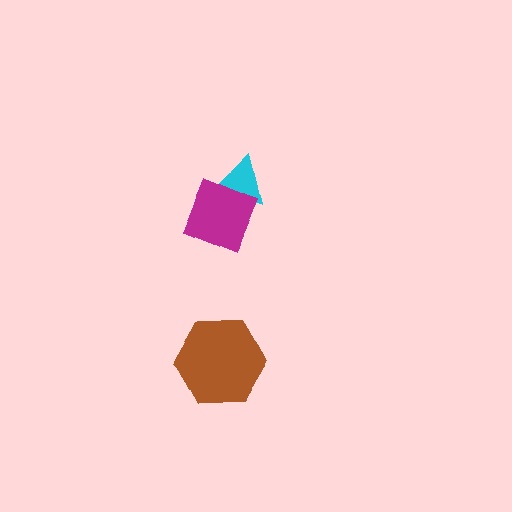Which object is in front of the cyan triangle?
The magenta diamond is in front of the cyan triangle.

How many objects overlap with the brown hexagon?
0 objects overlap with the brown hexagon.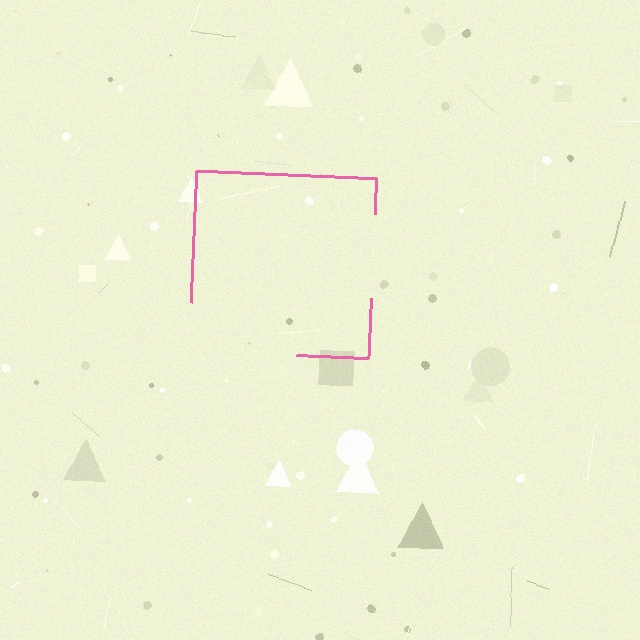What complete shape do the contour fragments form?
The contour fragments form a square.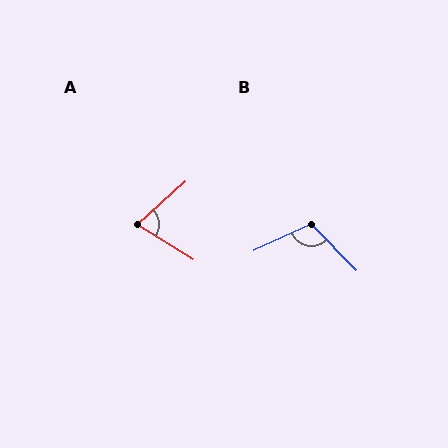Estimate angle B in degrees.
Approximately 109 degrees.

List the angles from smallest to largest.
A (74°), B (109°).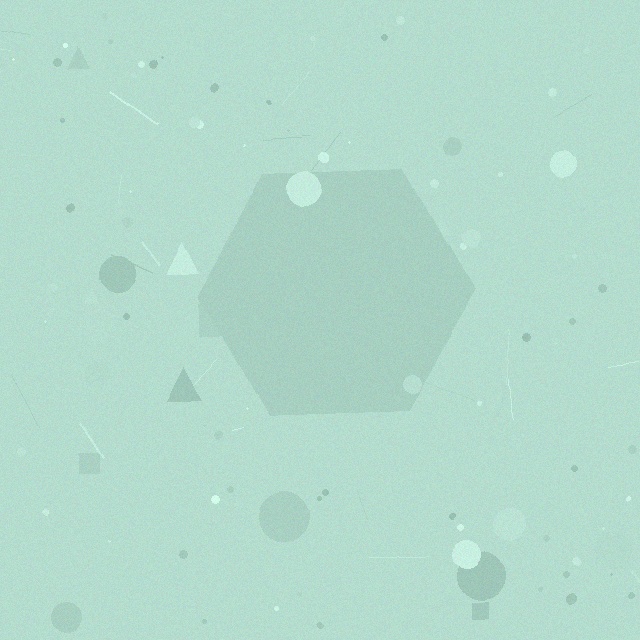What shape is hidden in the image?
A hexagon is hidden in the image.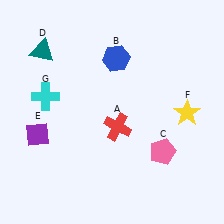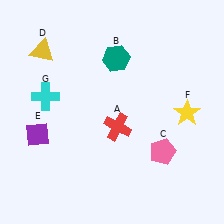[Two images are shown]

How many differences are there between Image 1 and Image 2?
There are 2 differences between the two images.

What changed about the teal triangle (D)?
In Image 1, D is teal. In Image 2, it changed to yellow.